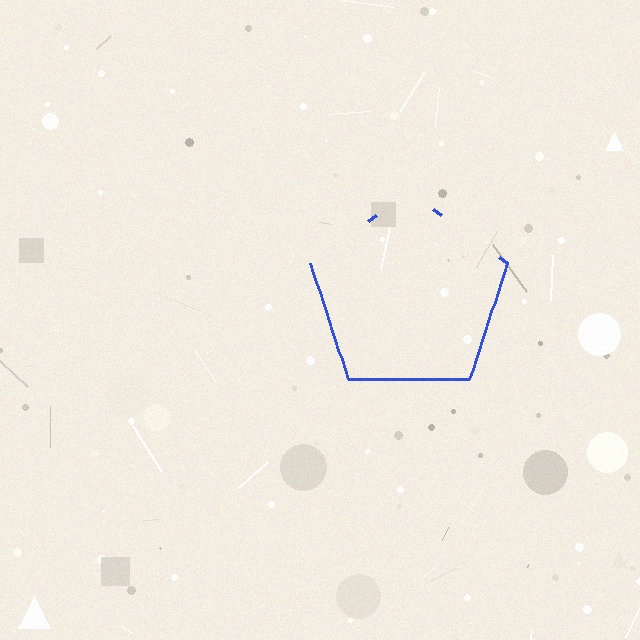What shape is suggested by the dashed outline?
The dashed outline suggests a pentagon.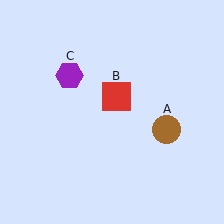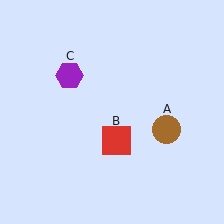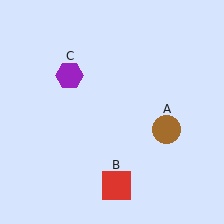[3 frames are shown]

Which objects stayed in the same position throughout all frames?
Brown circle (object A) and purple hexagon (object C) remained stationary.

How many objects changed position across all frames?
1 object changed position: red square (object B).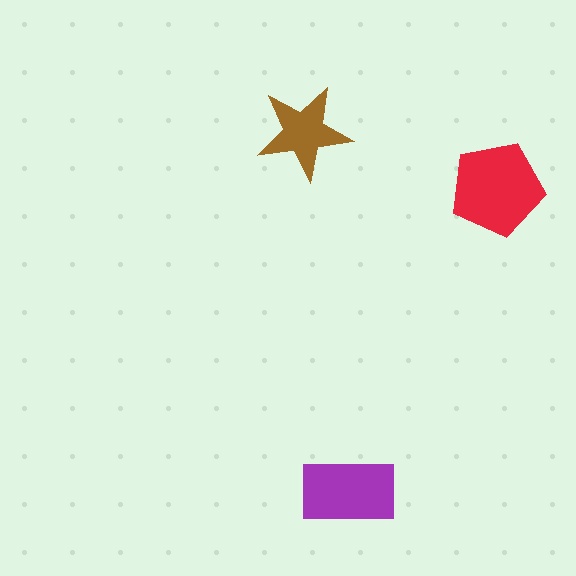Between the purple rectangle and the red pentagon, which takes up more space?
The red pentagon.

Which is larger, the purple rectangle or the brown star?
The purple rectangle.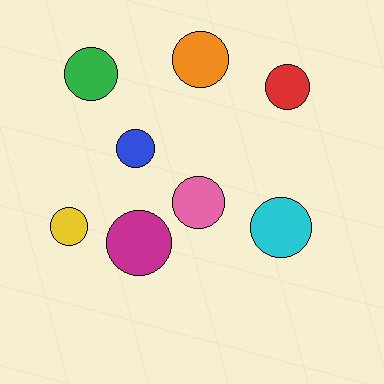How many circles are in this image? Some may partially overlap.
There are 8 circles.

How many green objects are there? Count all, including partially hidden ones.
There is 1 green object.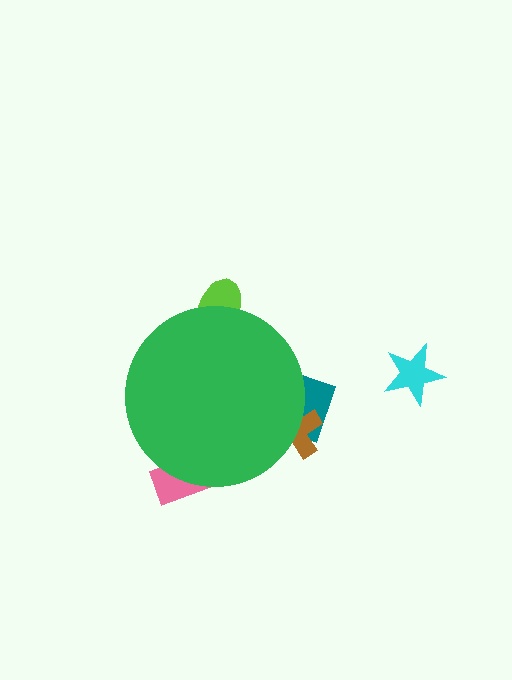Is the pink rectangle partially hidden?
Yes, the pink rectangle is partially hidden behind the green circle.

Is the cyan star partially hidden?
No, the cyan star is fully visible.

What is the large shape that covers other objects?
A green circle.